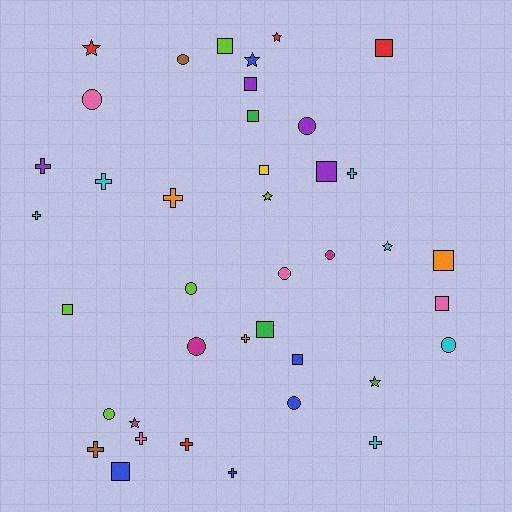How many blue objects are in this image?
There are 5 blue objects.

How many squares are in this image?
There are 12 squares.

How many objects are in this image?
There are 40 objects.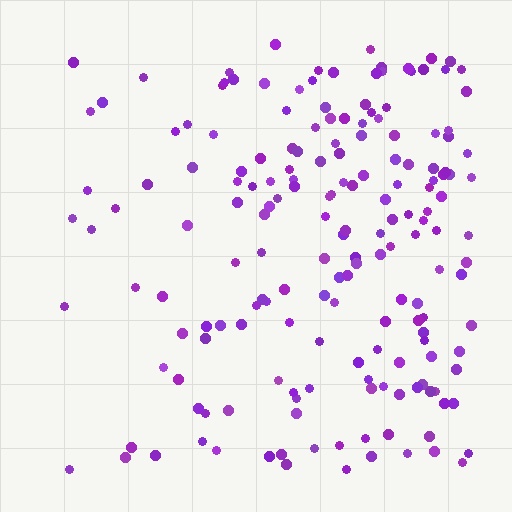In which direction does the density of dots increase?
From left to right, with the right side densest.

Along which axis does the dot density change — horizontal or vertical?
Horizontal.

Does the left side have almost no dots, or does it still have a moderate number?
Still a moderate number, just noticeably fewer than the right.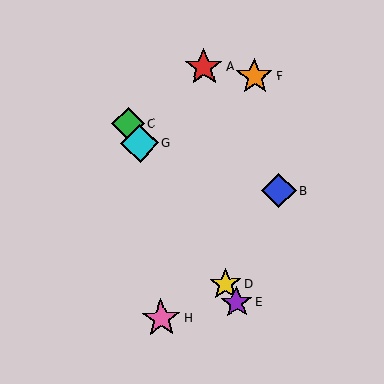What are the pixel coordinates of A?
Object A is at (204, 67).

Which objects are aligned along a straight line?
Objects C, D, E, G are aligned along a straight line.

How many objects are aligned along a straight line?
4 objects (C, D, E, G) are aligned along a straight line.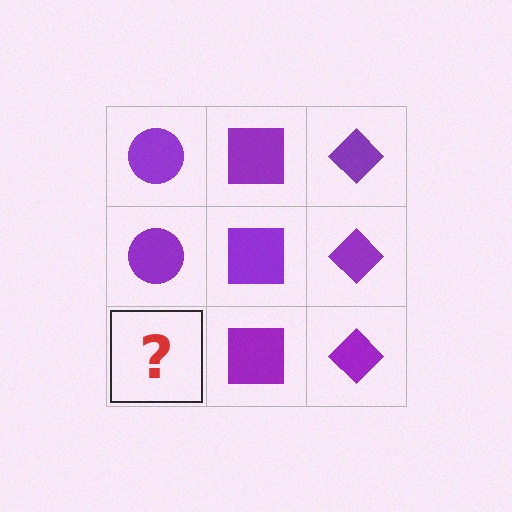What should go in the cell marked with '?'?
The missing cell should contain a purple circle.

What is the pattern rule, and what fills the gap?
The rule is that each column has a consistent shape. The gap should be filled with a purple circle.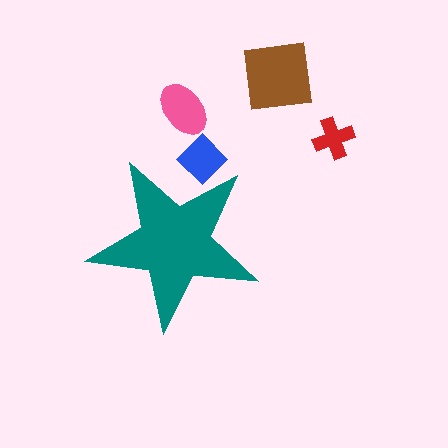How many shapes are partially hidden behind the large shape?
1 shape is partially hidden.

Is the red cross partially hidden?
No, the red cross is fully visible.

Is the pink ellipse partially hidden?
No, the pink ellipse is fully visible.